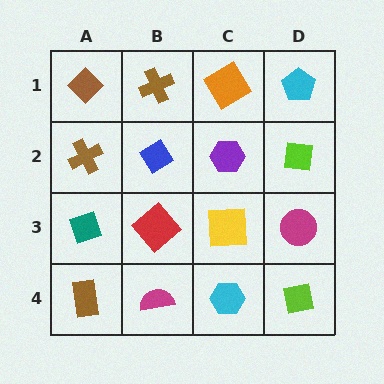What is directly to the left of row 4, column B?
A brown rectangle.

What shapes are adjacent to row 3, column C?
A purple hexagon (row 2, column C), a cyan hexagon (row 4, column C), a red diamond (row 3, column B), a magenta circle (row 3, column D).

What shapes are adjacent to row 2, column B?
A brown cross (row 1, column B), a red diamond (row 3, column B), a brown cross (row 2, column A), a purple hexagon (row 2, column C).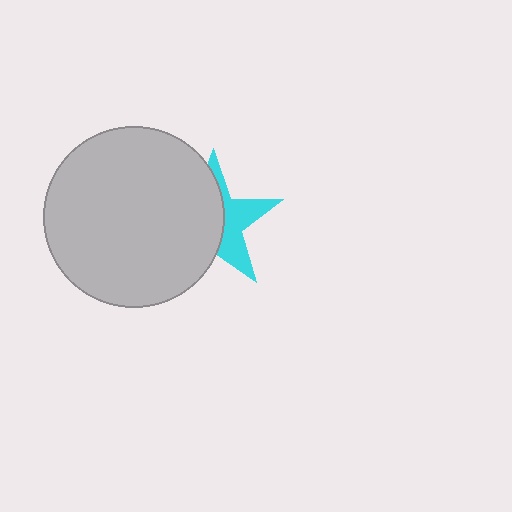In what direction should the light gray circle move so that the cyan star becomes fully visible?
The light gray circle should move left. That is the shortest direction to clear the overlap and leave the cyan star fully visible.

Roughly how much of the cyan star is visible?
A small part of it is visible (roughly 40%).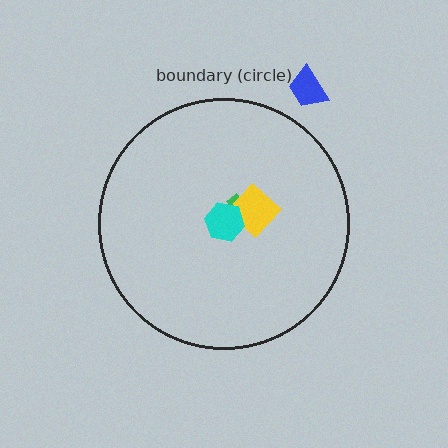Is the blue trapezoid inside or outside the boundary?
Outside.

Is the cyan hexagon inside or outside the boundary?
Inside.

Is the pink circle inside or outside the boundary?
Inside.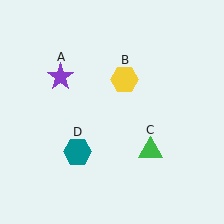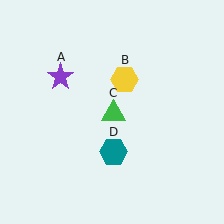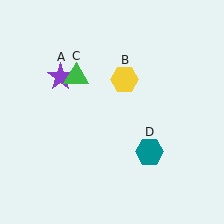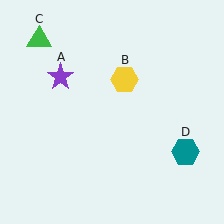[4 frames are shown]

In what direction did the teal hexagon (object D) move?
The teal hexagon (object D) moved right.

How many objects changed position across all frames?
2 objects changed position: green triangle (object C), teal hexagon (object D).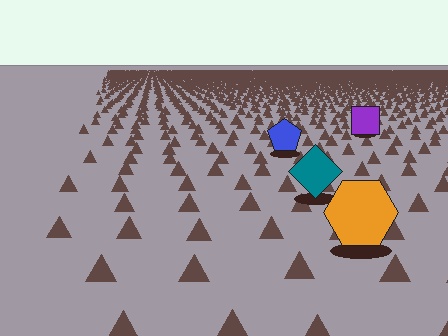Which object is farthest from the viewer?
The purple square is farthest from the viewer. It appears smaller and the ground texture around it is denser.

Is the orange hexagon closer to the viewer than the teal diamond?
Yes. The orange hexagon is closer — you can tell from the texture gradient: the ground texture is coarser near it.